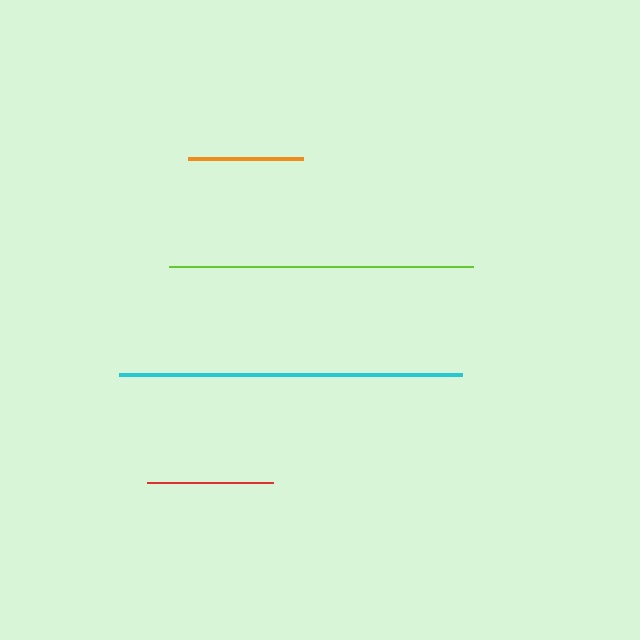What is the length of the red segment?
The red segment is approximately 126 pixels long.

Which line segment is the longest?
The cyan line is the longest at approximately 344 pixels.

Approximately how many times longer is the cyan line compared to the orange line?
The cyan line is approximately 3.0 times the length of the orange line.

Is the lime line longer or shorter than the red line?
The lime line is longer than the red line.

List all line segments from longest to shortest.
From longest to shortest: cyan, lime, red, orange.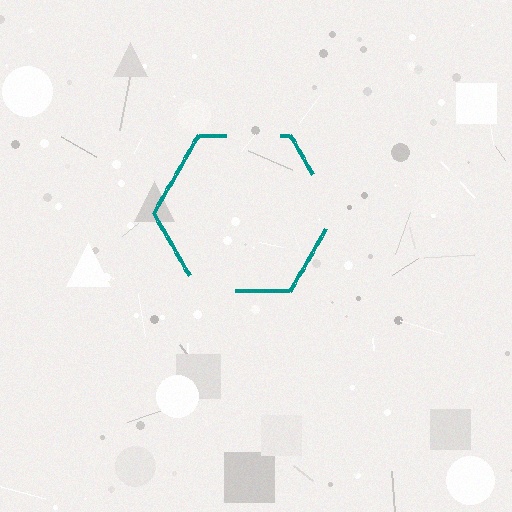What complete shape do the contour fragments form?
The contour fragments form a hexagon.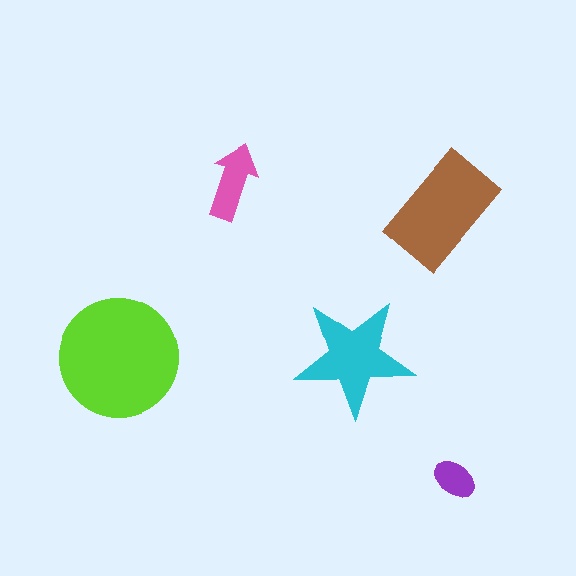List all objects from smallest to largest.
The purple ellipse, the pink arrow, the cyan star, the brown rectangle, the lime circle.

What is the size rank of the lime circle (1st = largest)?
1st.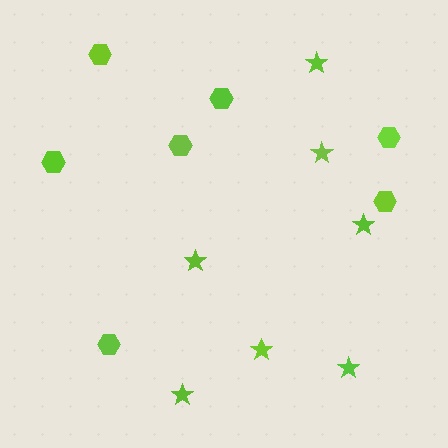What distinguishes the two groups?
There are 2 groups: one group of hexagons (7) and one group of stars (7).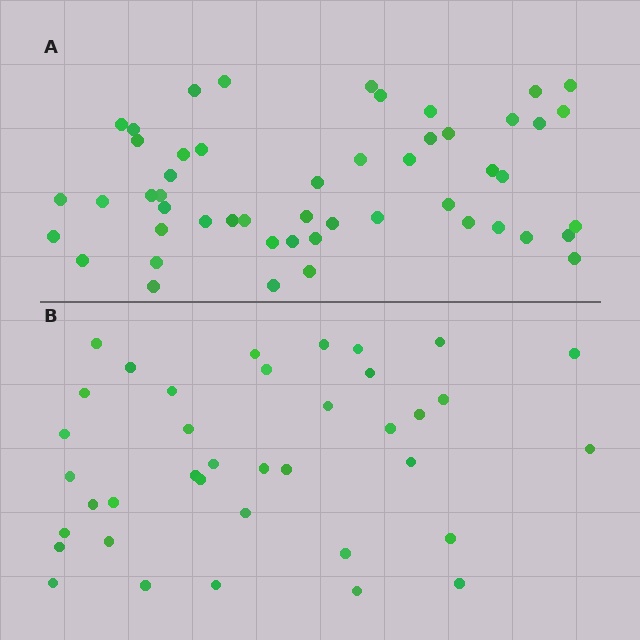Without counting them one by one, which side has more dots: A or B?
Region A (the top region) has more dots.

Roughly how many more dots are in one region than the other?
Region A has approximately 15 more dots than region B.